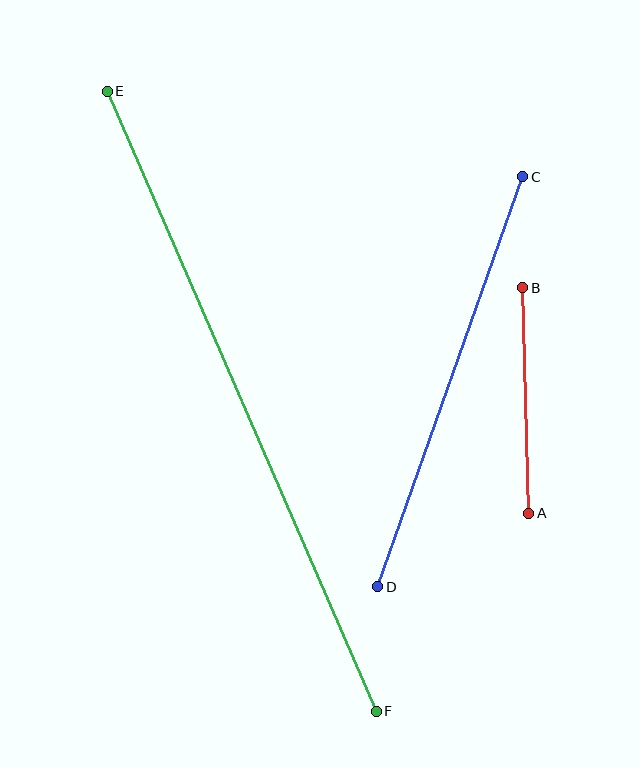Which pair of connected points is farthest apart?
Points E and F are farthest apart.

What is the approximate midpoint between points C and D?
The midpoint is at approximately (450, 382) pixels.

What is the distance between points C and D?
The distance is approximately 435 pixels.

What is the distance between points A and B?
The distance is approximately 226 pixels.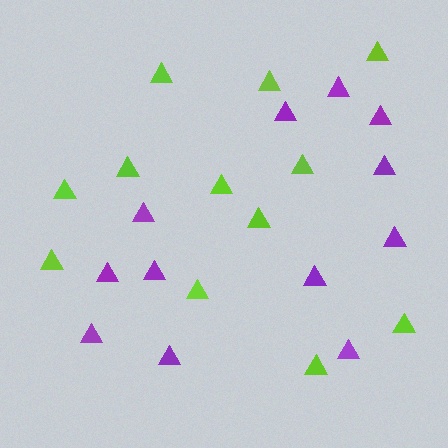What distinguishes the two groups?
There are 2 groups: one group of purple triangles (12) and one group of lime triangles (12).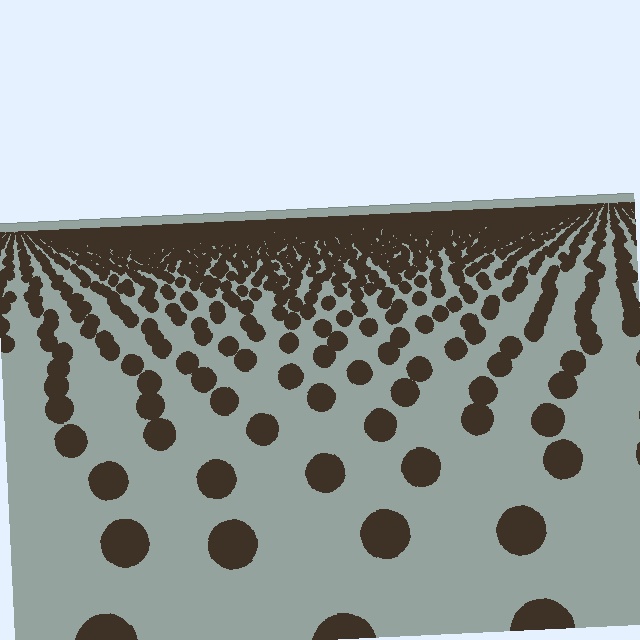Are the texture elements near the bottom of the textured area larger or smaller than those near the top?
Larger. Near the bottom, elements are closer to the viewer and appear at a bigger on-screen size.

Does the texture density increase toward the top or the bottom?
Density increases toward the top.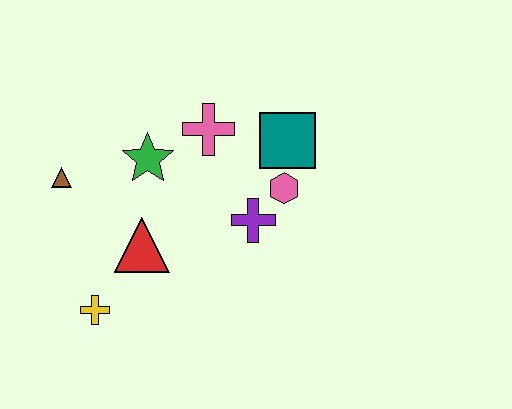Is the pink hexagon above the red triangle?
Yes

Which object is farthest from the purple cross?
The brown triangle is farthest from the purple cross.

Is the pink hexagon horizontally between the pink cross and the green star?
No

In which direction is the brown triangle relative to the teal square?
The brown triangle is to the left of the teal square.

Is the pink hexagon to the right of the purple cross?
Yes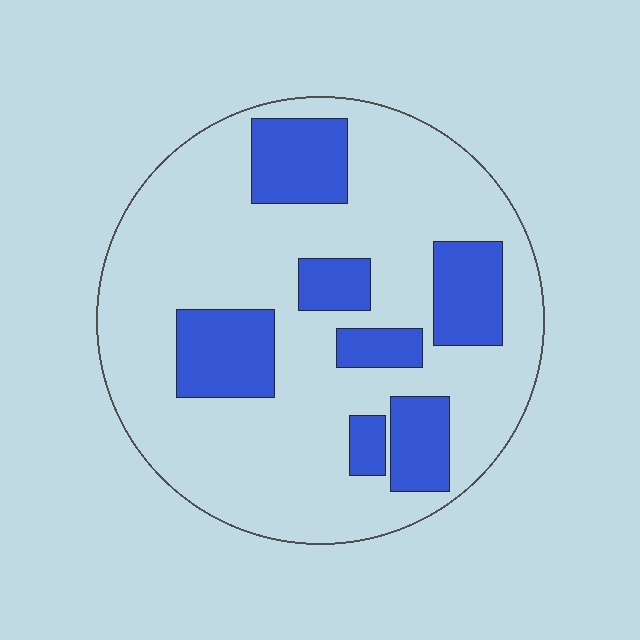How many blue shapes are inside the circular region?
7.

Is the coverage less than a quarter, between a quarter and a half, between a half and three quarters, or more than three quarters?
Between a quarter and a half.